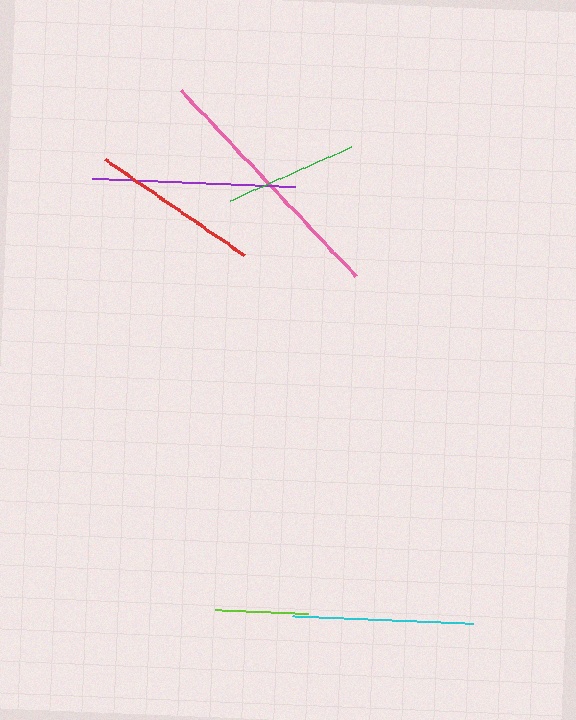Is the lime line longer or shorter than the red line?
The red line is longer than the lime line.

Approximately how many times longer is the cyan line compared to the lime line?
The cyan line is approximately 2.0 times the length of the lime line.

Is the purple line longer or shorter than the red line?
The purple line is longer than the red line.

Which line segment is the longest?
The pink line is the longest at approximately 255 pixels.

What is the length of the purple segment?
The purple segment is approximately 203 pixels long.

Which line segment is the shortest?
The lime line is the shortest at approximately 93 pixels.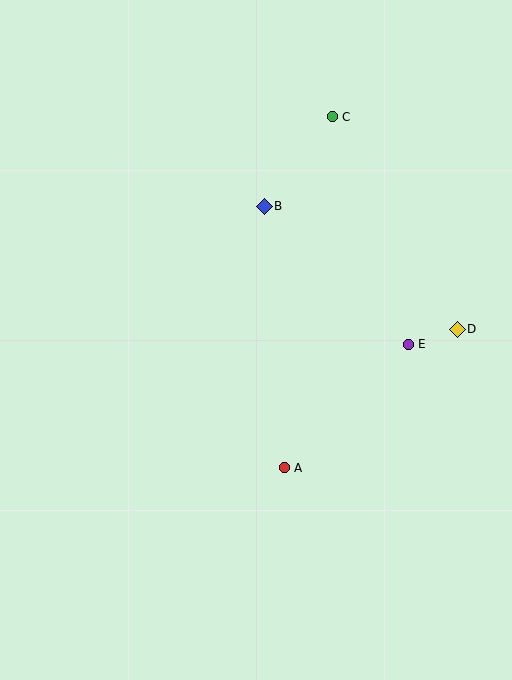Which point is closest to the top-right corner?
Point C is closest to the top-right corner.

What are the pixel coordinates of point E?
Point E is at (408, 344).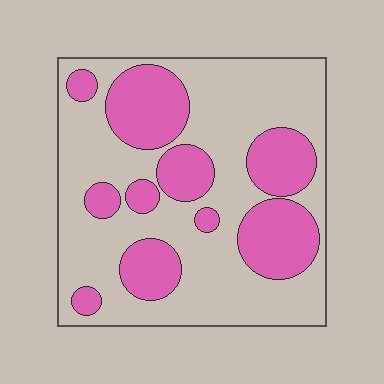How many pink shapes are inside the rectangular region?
10.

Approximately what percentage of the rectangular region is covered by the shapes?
Approximately 35%.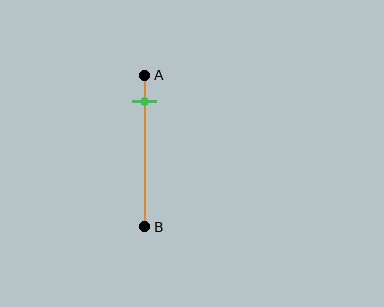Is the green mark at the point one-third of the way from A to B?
No, the mark is at about 15% from A, not at the 33% one-third point.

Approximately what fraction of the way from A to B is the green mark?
The green mark is approximately 15% of the way from A to B.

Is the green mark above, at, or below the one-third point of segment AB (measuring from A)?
The green mark is above the one-third point of segment AB.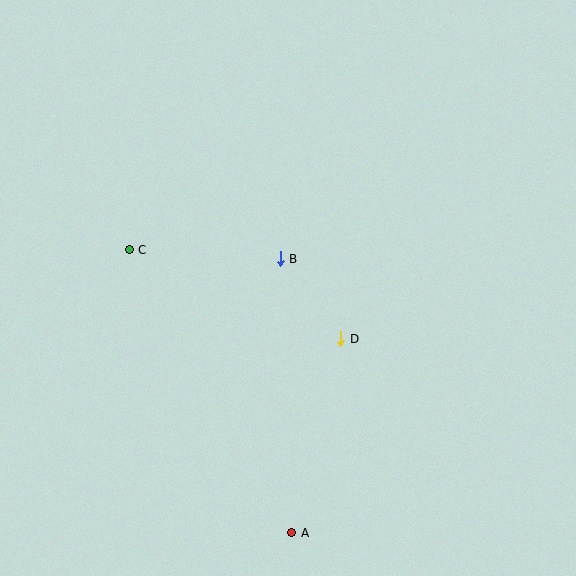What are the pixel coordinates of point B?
Point B is at (280, 259).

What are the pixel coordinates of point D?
Point D is at (341, 339).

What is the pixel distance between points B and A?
The distance between B and A is 275 pixels.